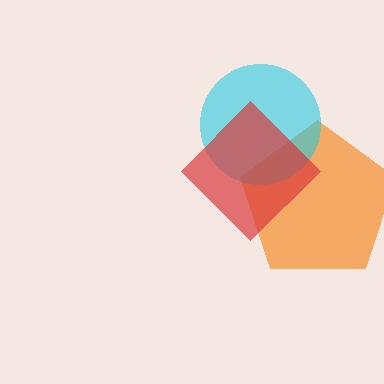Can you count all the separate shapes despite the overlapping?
Yes, there are 3 separate shapes.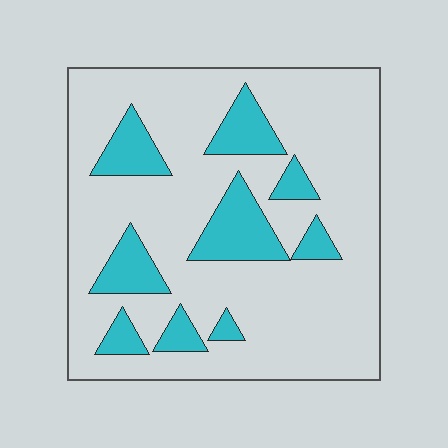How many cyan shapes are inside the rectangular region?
9.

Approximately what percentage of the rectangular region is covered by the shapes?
Approximately 20%.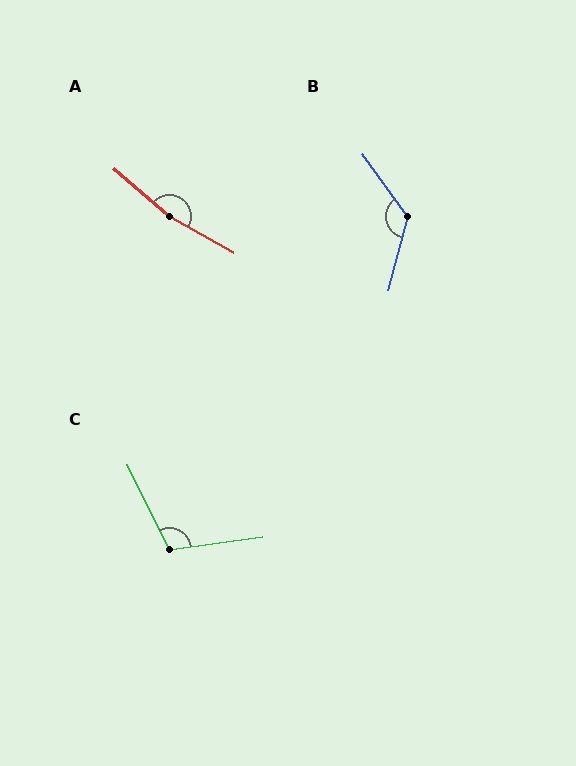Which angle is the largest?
A, at approximately 169 degrees.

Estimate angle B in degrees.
Approximately 129 degrees.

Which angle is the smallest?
C, at approximately 108 degrees.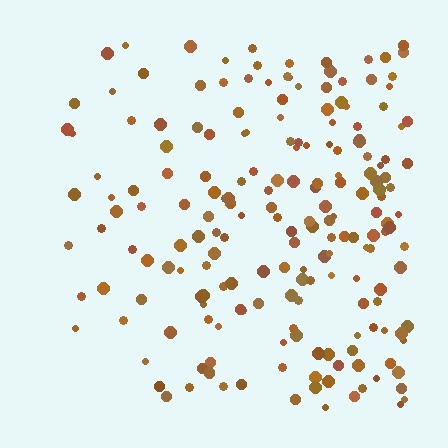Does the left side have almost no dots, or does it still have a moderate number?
Still a moderate number, just noticeably fewer than the right.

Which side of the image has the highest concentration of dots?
The right.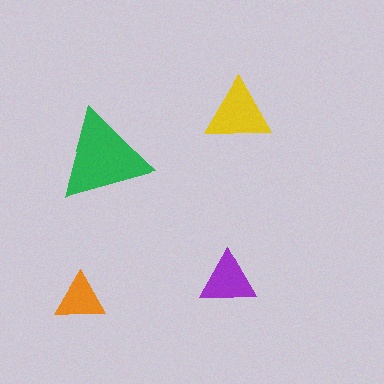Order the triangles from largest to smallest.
the green one, the yellow one, the purple one, the orange one.